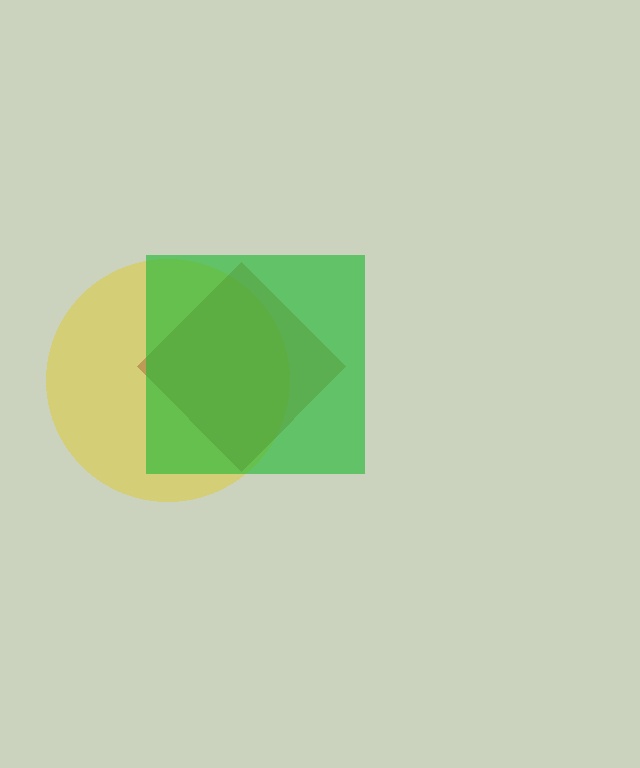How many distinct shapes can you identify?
There are 3 distinct shapes: a yellow circle, a brown diamond, a green square.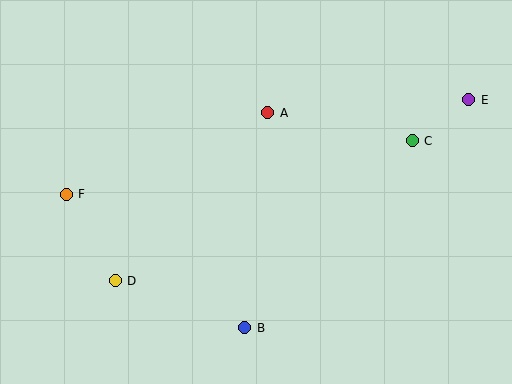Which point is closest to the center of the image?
Point A at (268, 113) is closest to the center.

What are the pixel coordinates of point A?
Point A is at (268, 113).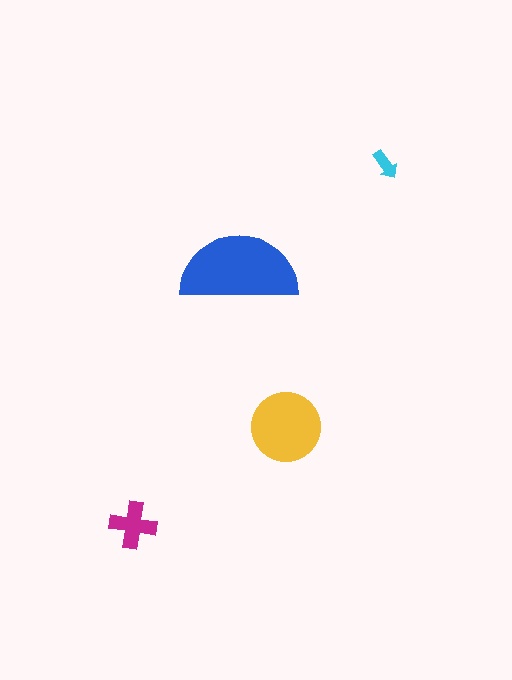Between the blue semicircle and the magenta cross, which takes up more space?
The blue semicircle.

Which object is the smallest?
The cyan arrow.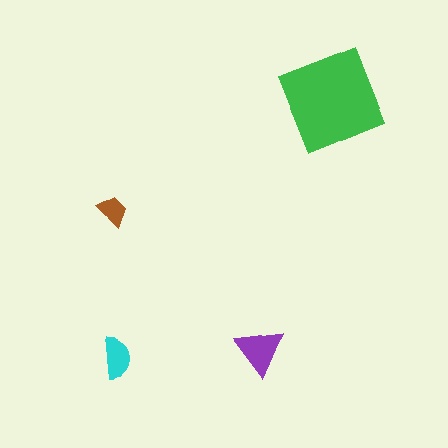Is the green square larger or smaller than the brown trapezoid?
Larger.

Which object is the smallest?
The brown trapezoid.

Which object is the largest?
The green square.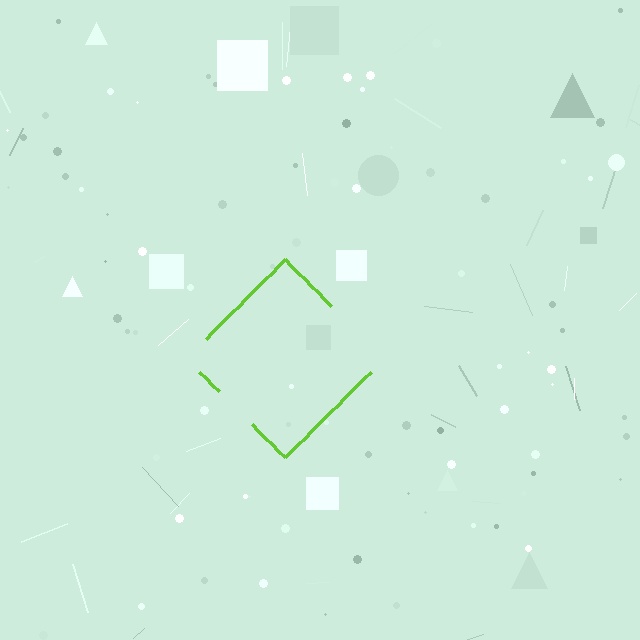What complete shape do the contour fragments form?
The contour fragments form a diamond.